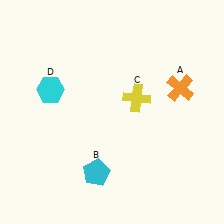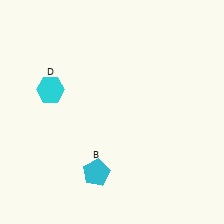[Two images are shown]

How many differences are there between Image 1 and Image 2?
There are 2 differences between the two images.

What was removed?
The yellow cross (C), the orange cross (A) were removed in Image 2.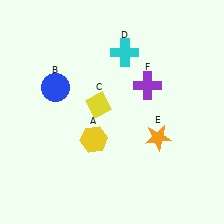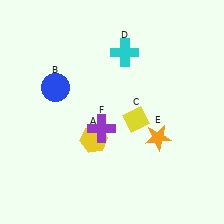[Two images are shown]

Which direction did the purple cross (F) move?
The purple cross (F) moved left.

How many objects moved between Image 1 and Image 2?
2 objects moved between the two images.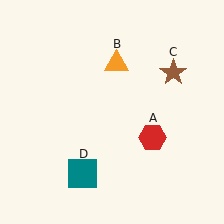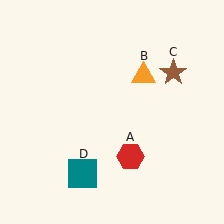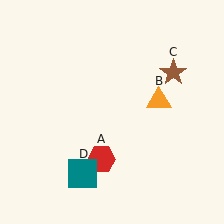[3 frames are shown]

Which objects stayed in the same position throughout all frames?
Brown star (object C) and teal square (object D) remained stationary.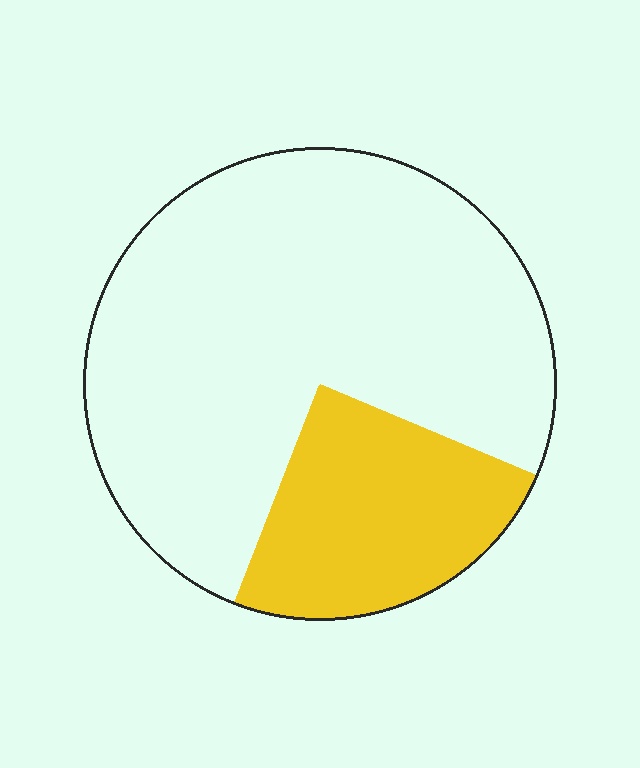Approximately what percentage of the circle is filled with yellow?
Approximately 25%.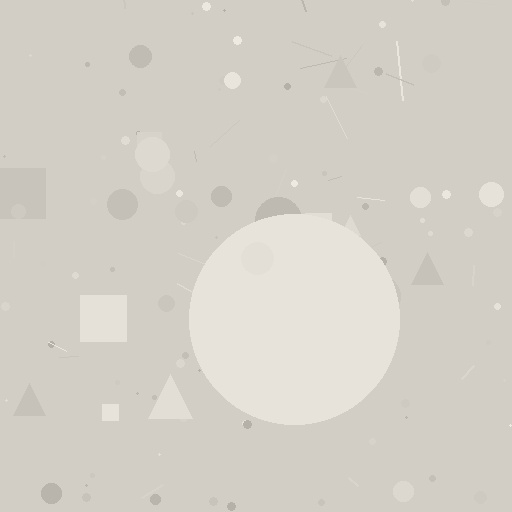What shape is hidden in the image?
A circle is hidden in the image.